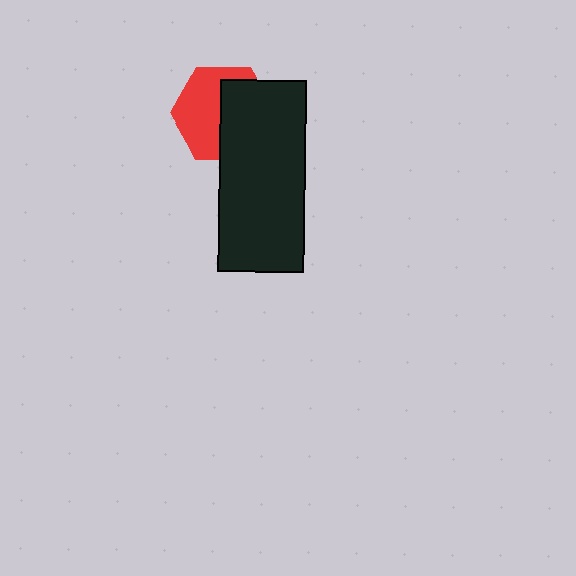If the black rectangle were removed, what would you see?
You would see the complete red hexagon.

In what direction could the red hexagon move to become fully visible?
The red hexagon could move left. That would shift it out from behind the black rectangle entirely.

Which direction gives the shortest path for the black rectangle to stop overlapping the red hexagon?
Moving right gives the shortest separation.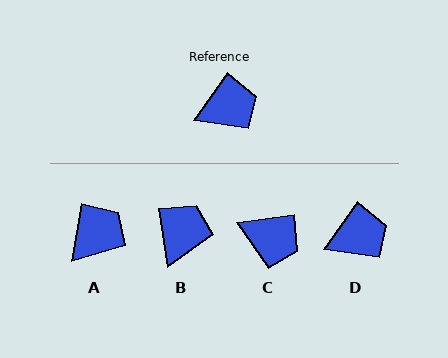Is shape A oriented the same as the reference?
No, it is off by about 25 degrees.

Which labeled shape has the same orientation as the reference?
D.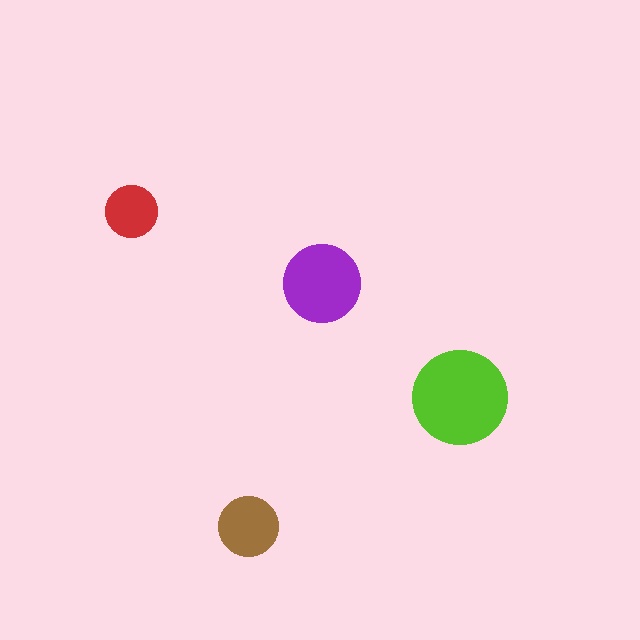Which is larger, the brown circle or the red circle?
The brown one.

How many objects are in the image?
There are 4 objects in the image.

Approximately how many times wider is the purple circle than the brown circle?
About 1.5 times wider.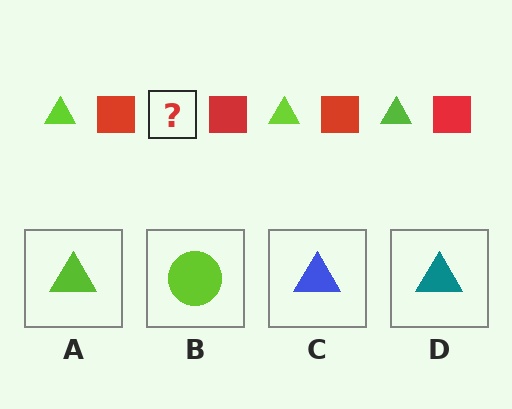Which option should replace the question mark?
Option A.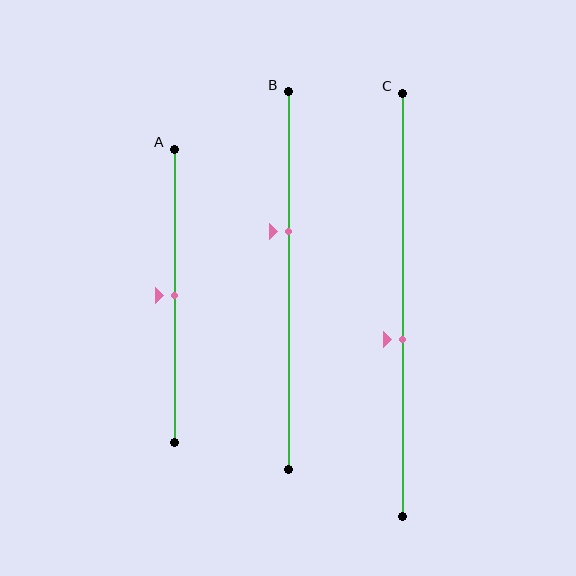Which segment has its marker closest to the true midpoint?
Segment A has its marker closest to the true midpoint.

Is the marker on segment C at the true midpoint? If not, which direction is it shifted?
No, the marker on segment C is shifted downward by about 8% of the segment length.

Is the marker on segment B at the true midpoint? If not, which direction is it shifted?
No, the marker on segment B is shifted upward by about 13% of the segment length.